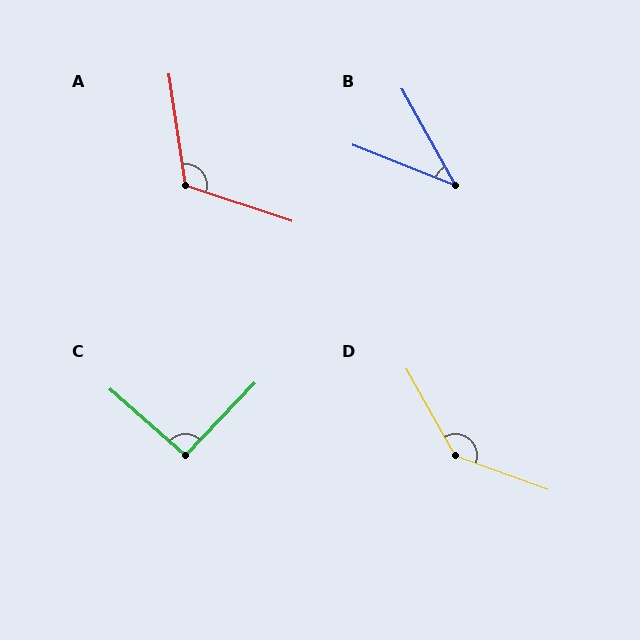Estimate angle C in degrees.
Approximately 92 degrees.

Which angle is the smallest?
B, at approximately 40 degrees.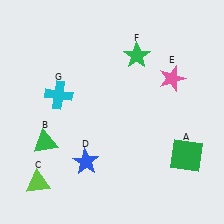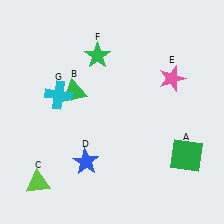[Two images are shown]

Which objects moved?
The objects that moved are: the green triangle (B), the green star (F).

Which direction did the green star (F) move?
The green star (F) moved left.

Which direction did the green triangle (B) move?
The green triangle (B) moved up.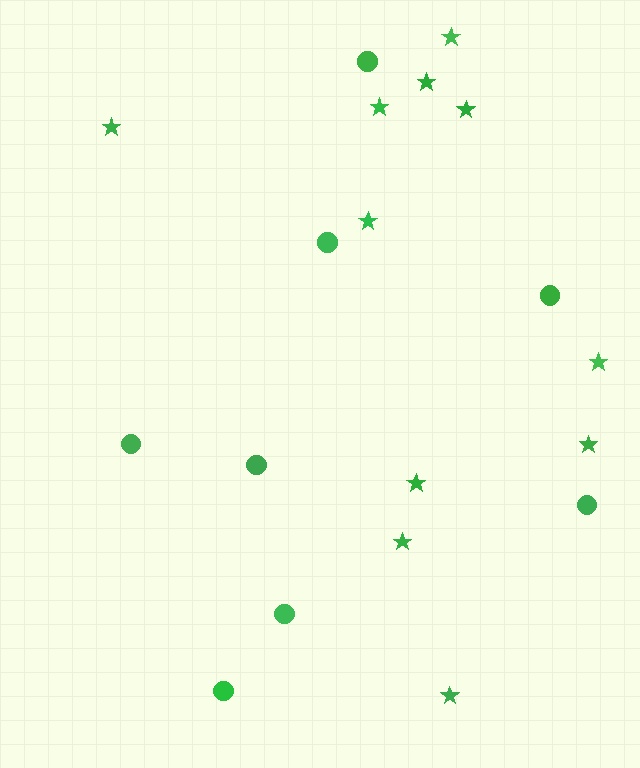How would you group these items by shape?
There are 2 groups: one group of stars (11) and one group of circles (8).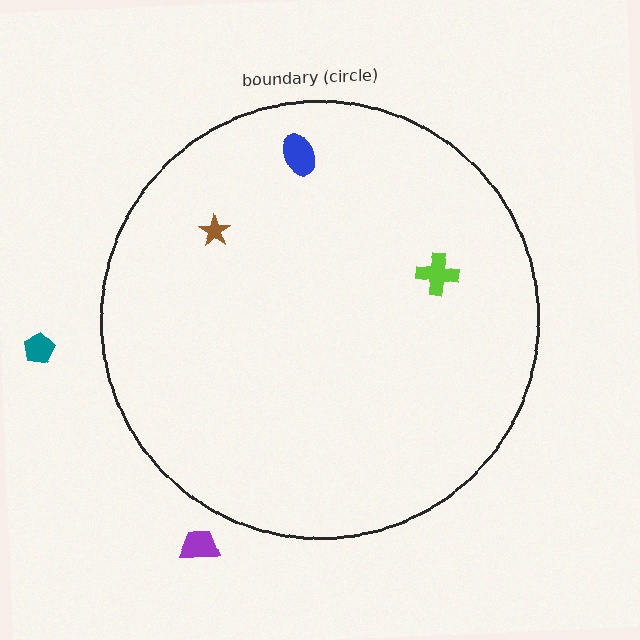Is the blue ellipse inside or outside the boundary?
Inside.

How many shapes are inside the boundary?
3 inside, 2 outside.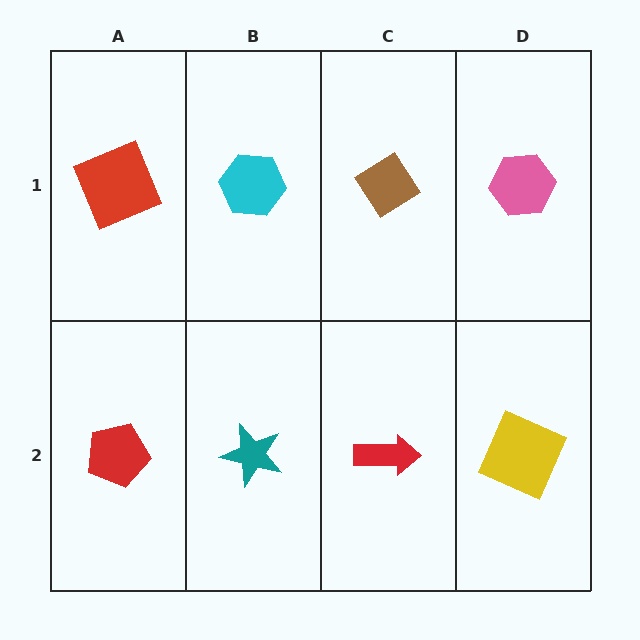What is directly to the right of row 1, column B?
A brown diamond.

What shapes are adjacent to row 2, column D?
A pink hexagon (row 1, column D), a red arrow (row 2, column C).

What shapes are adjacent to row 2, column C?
A brown diamond (row 1, column C), a teal star (row 2, column B), a yellow square (row 2, column D).